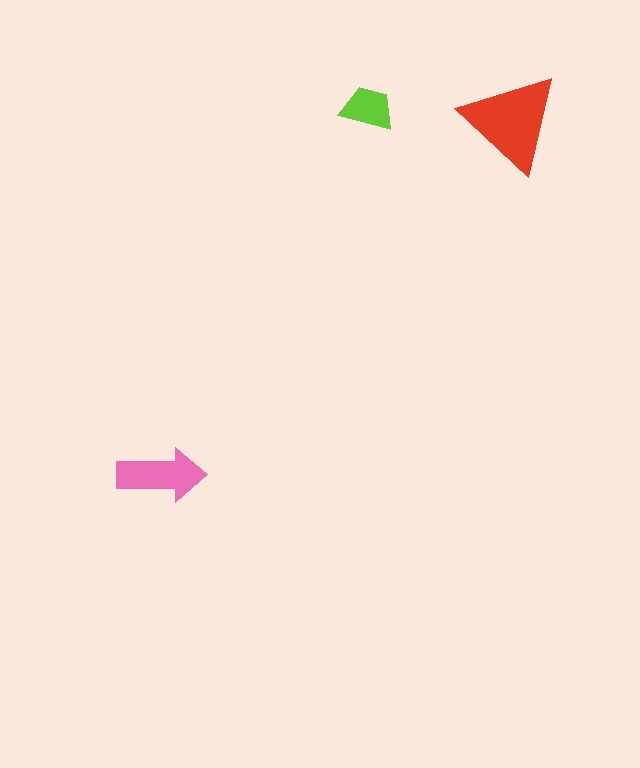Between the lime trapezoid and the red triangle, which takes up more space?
The red triangle.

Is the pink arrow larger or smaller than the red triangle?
Smaller.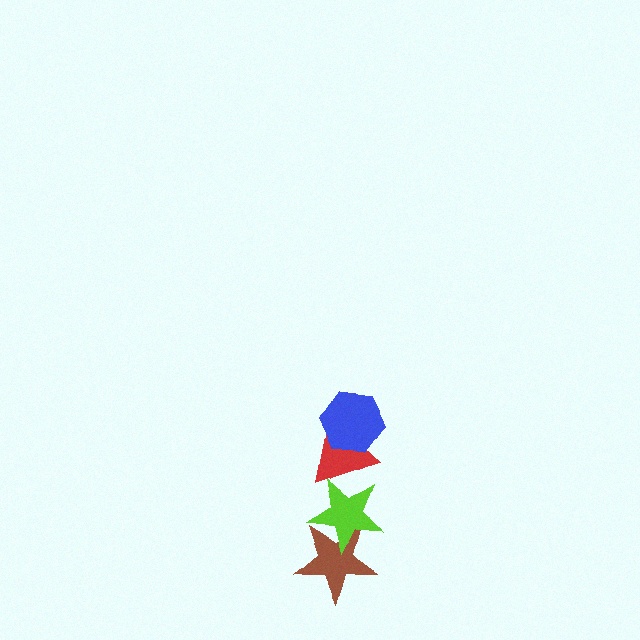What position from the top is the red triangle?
The red triangle is 2nd from the top.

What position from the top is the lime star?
The lime star is 3rd from the top.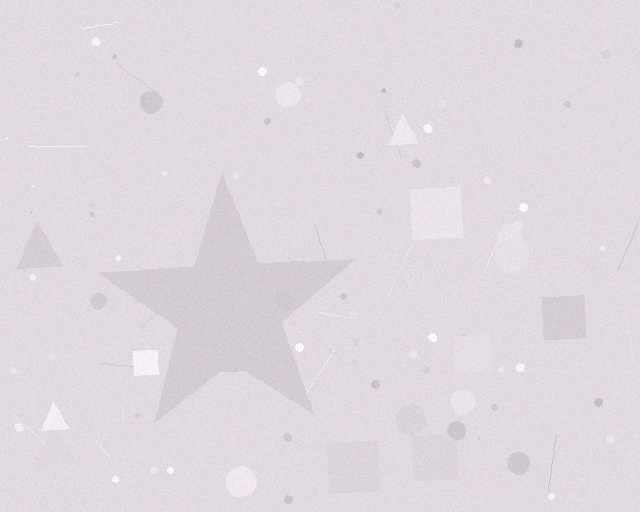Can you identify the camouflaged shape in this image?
The camouflaged shape is a star.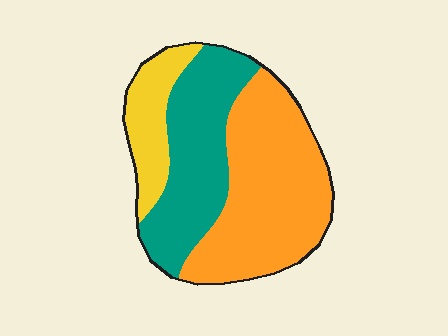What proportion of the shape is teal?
Teal covers roughly 35% of the shape.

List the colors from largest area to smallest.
From largest to smallest: orange, teal, yellow.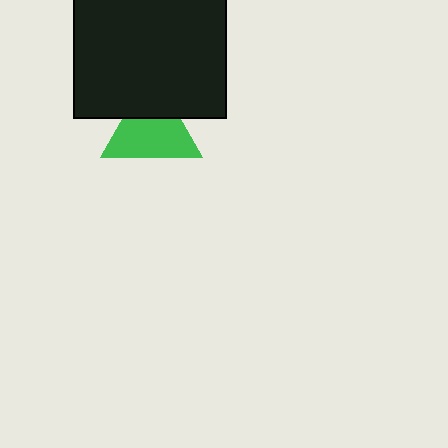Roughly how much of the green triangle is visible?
Most of it is visible (roughly 67%).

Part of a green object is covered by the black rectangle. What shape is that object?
It is a triangle.